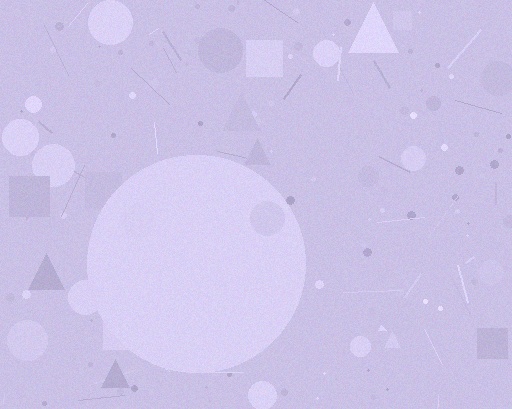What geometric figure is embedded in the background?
A circle is embedded in the background.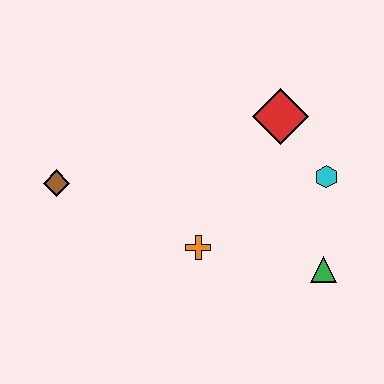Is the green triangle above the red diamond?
No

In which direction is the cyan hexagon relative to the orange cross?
The cyan hexagon is to the right of the orange cross.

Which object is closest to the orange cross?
The green triangle is closest to the orange cross.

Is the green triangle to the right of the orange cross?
Yes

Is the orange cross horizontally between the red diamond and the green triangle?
No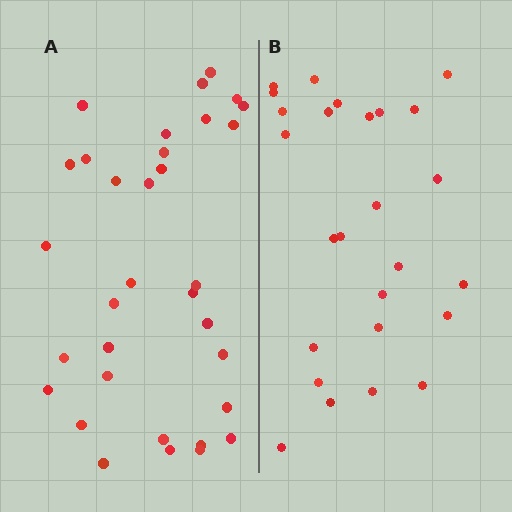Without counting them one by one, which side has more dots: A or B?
Region A (the left region) has more dots.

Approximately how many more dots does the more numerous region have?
Region A has roughly 8 or so more dots than region B.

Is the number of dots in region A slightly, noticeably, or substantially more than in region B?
Region A has noticeably more, but not dramatically so. The ratio is roughly 1.3 to 1.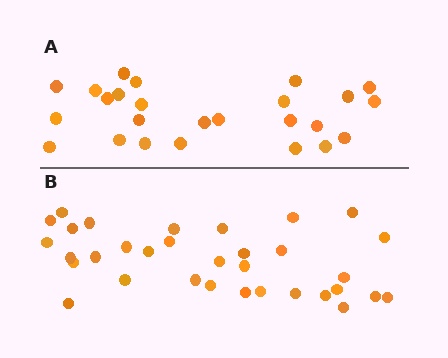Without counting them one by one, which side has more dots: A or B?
Region B (the bottom region) has more dots.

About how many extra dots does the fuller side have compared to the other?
Region B has roughly 8 or so more dots than region A.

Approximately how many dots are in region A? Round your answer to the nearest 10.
About 20 dots. (The exact count is 25, which rounds to 20.)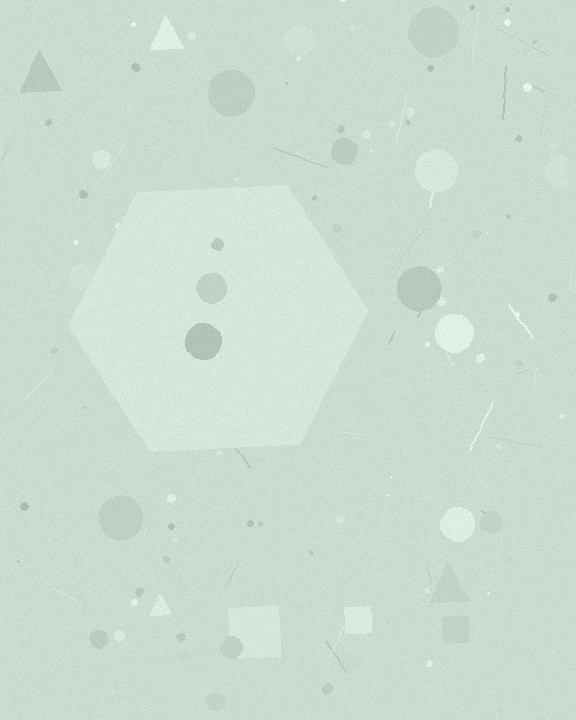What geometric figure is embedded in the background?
A hexagon is embedded in the background.